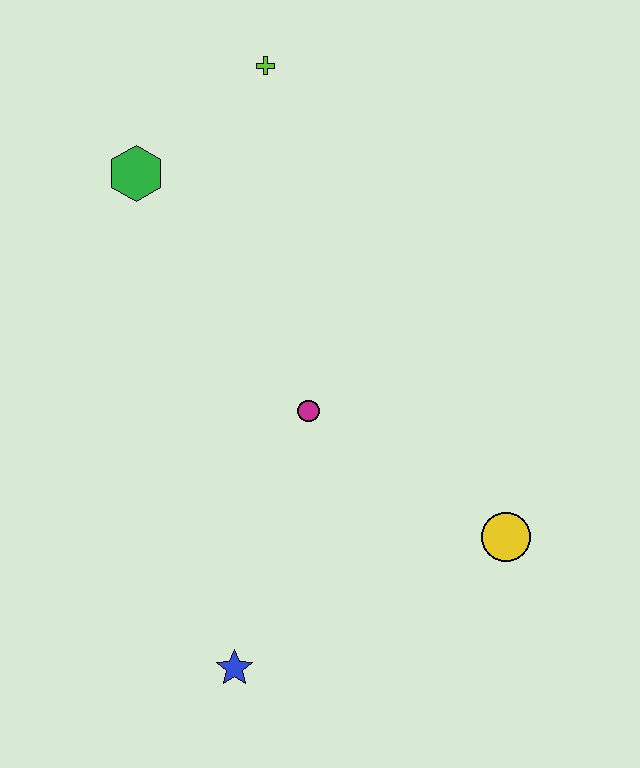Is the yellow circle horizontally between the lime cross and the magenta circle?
No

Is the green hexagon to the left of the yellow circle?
Yes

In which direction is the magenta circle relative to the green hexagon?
The magenta circle is below the green hexagon.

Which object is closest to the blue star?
The magenta circle is closest to the blue star.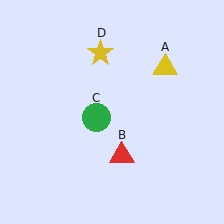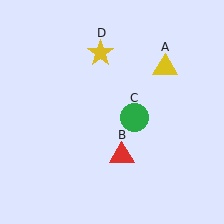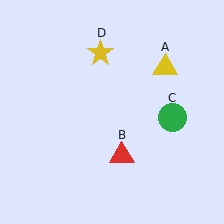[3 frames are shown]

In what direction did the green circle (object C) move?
The green circle (object C) moved right.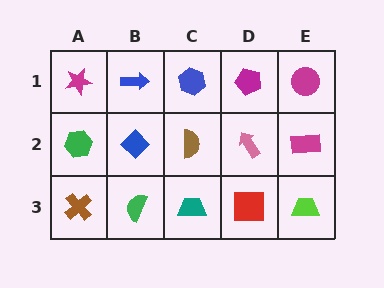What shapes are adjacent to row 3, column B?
A blue diamond (row 2, column B), a brown cross (row 3, column A), a teal trapezoid (row 3, column C).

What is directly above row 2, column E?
A magenta circle.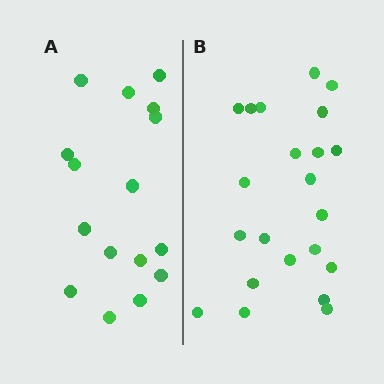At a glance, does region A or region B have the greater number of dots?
Region B (the right region) has more dots.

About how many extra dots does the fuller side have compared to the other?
Region B has about 6 more dots than region A.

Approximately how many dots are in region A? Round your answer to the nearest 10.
About 20 dots. (The exact count is 16, which rounds to 20.)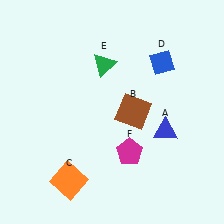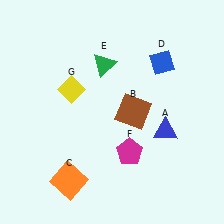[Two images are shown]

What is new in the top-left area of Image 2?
A yellow diamond (G) was added in the top-left area of Image 2.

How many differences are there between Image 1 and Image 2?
There is 1 difference between the two images.